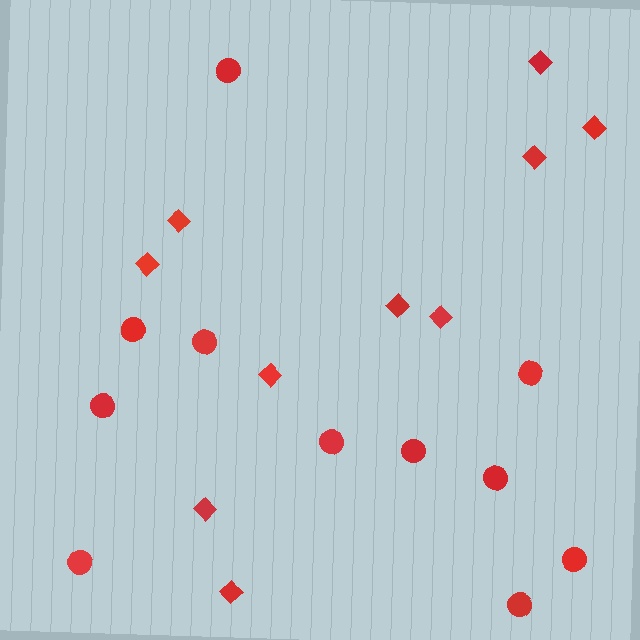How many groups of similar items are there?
There are 2 groups: one group of diamonds (10) and one group of circles (11).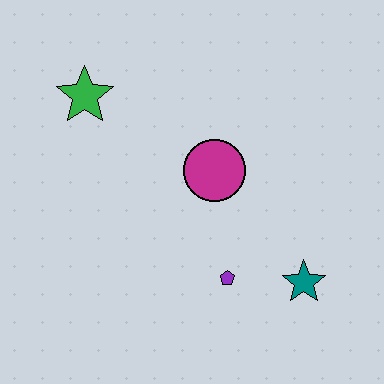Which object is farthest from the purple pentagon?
The green star is farthest from the purple pentagon.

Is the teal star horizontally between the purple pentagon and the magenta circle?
No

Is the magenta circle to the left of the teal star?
Yes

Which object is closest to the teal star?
The purple pentagon is closest to the teal star.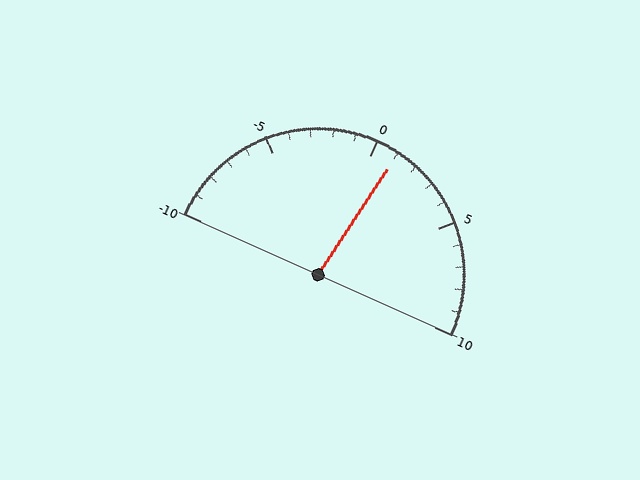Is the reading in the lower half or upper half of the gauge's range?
The reading is in the upper half of the range (-10 to 10).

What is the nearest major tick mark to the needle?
The nearest major tick mark is 0.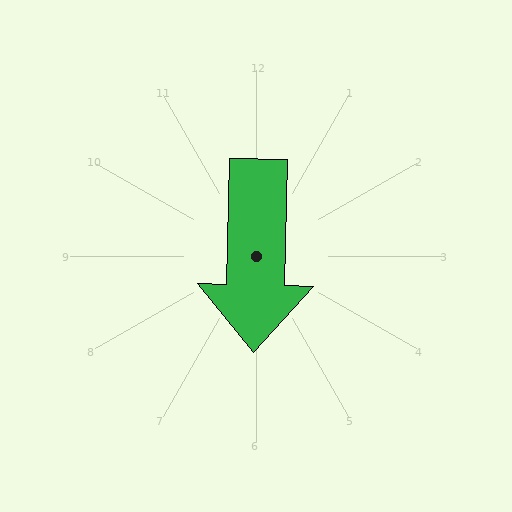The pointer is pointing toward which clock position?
Roughly 6 o'clock.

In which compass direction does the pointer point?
South.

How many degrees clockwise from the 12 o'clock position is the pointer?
Approximately 182 degrees.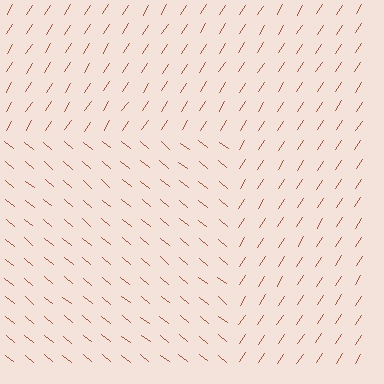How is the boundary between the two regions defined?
The boundary is defined purely by a change in line orientation (approximately 84 degrees difference). All lines are the same color and thickness.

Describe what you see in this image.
The image is filled with small brown line segments. A rectangle region in the image has lines oriented differently from the surrounding lines, creating a visible texture boundary.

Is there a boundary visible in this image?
Yes, there is a texture boundary formed by a change in line orientation.